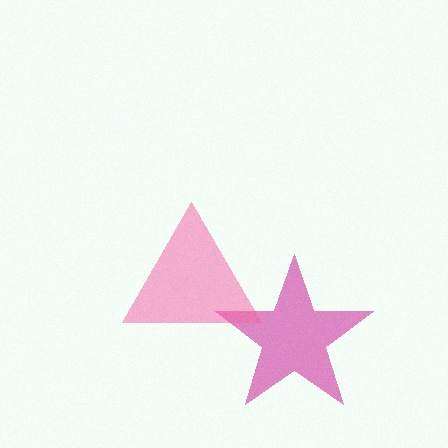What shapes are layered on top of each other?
The layered shapes are: a magenta star, a pink triangle.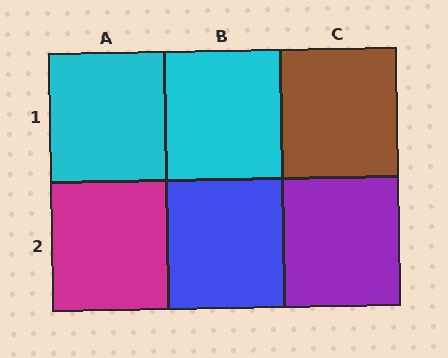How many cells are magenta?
1 cell is magenta.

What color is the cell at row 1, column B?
Cyan.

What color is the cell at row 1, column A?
Cyan.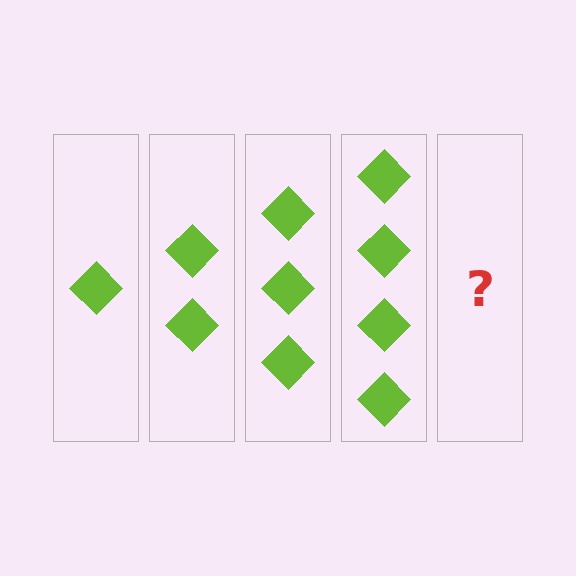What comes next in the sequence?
The next element should be 5 diamonds.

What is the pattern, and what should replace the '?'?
The pattern is that each step adds one more diamond. The '?' should be 5 diamonds.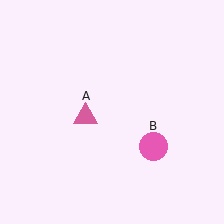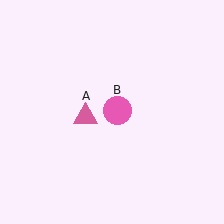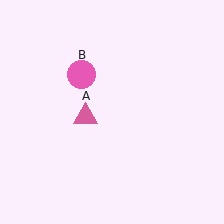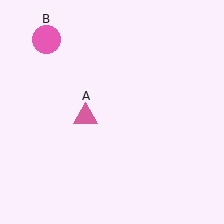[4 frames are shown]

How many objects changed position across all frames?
1 object changed position: pink circle (object B).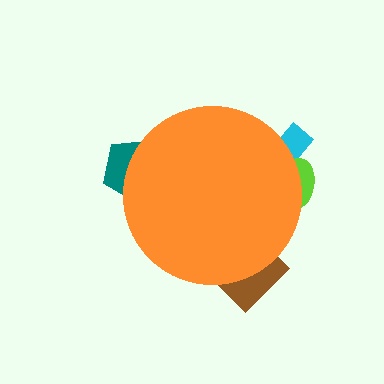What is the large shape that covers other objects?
An orange circle.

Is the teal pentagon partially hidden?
Yes, the teal pentagon is partially hidden behind the orange circle.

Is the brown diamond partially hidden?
Yes, the brown diamond is partially hidden behind the orange circle.